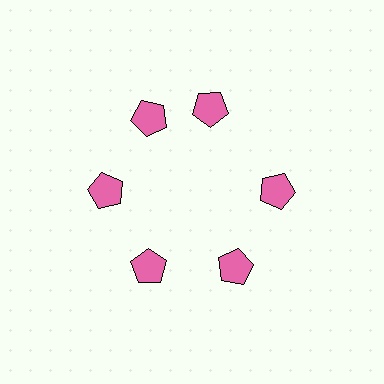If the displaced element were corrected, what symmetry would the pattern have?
It would have 6-fold rotational symmetry — the pattern would map onto itself every 60 degrees.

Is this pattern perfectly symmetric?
No. The 6 pink pentagons are arranged in a ring, but one element near the 1 o'clock position is rotated out of alignment along the ring, breaking the 6-fold rotational symmetry.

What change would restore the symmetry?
The symmetry would be restored by rotating it back into even spacing with its neighbors so that all 6 pentagons sit at equal angles and equal distance from the center.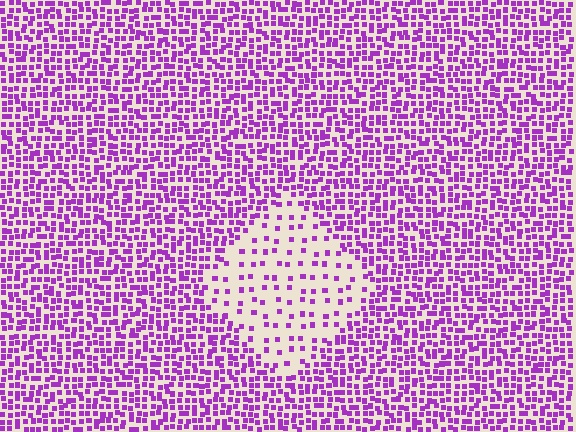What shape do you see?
I see a diamond.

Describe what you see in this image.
The image contains small purple elements arranged at two different densities. A diamond-shaped region is visible where the elements are less densely packed than the surrounding area.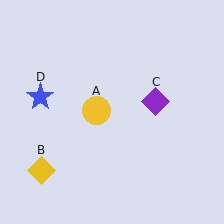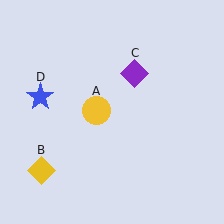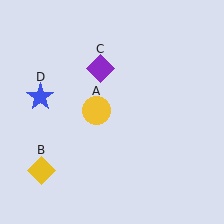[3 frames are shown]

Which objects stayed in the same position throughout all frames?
Yellow circle (object A) and yellow diamond (object B) and blue star (object D) remained stationary.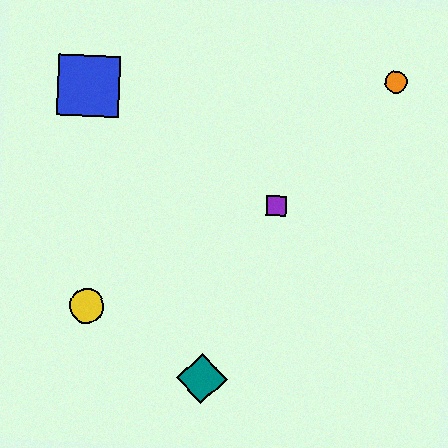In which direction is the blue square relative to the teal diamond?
The blue square is above the teal diamond.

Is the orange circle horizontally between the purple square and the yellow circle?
No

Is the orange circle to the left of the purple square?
No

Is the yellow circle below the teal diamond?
No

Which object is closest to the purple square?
The orange circle is closest to the purple square.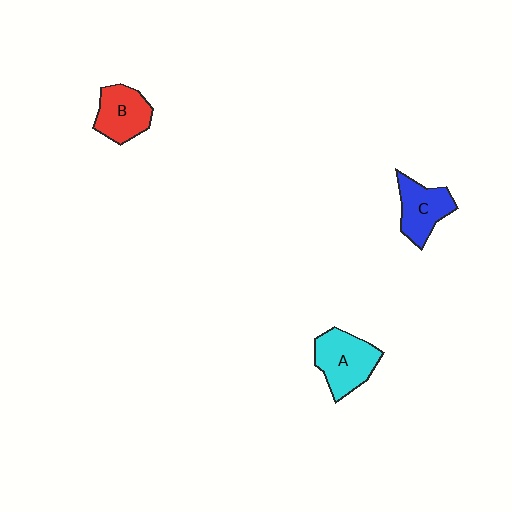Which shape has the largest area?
Shape A (cyan).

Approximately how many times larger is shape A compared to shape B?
Approximately 1.2 times.